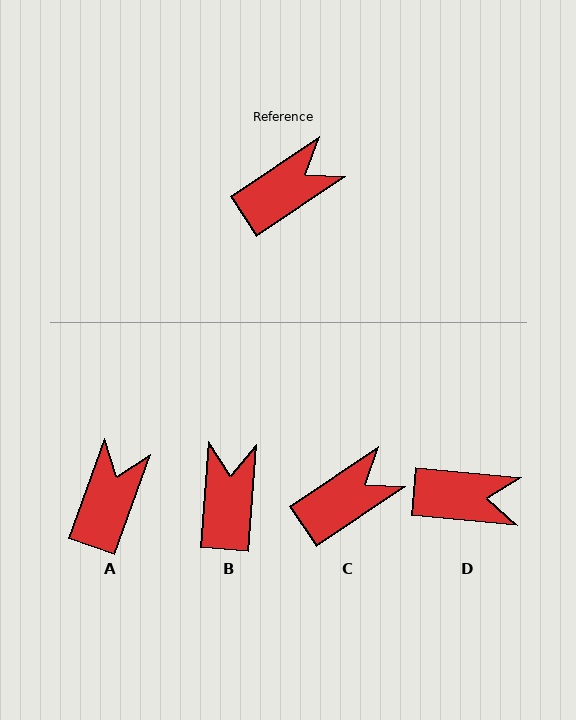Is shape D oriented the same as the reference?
No, it is off by about 39 degrees.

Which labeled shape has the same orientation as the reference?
C.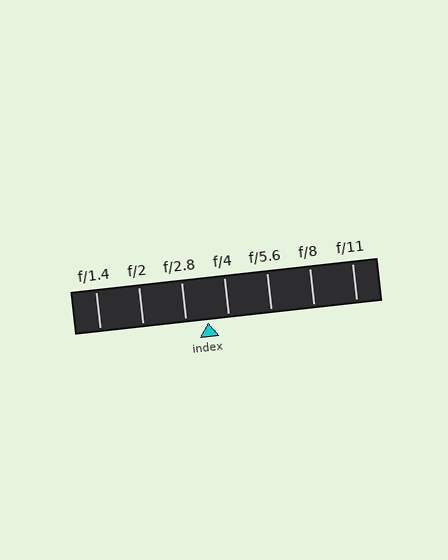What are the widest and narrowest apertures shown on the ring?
The widest aperture shown is f/1.4 and the narrowest is f/11.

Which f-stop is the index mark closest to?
The index mark is closest to f/4.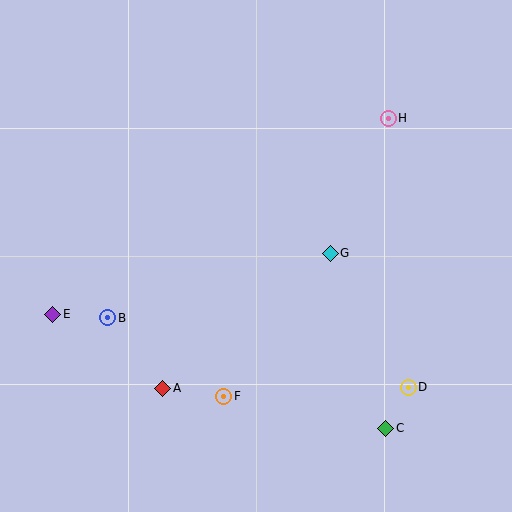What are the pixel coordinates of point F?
Point F is at (224, 396).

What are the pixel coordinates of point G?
Point G is at (330, 253).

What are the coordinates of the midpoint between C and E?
The midpoint between C and E is at (219, 371).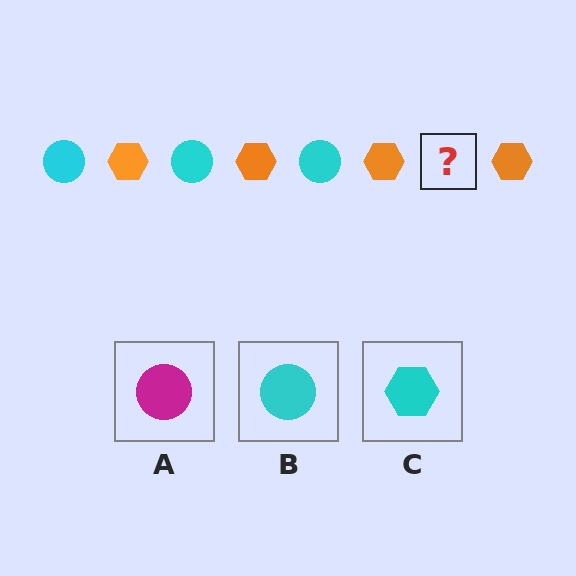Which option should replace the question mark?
Option B.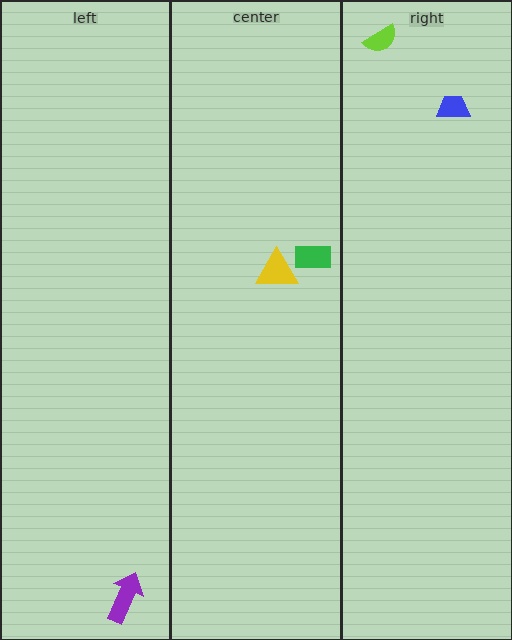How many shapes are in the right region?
2.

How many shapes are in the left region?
1.